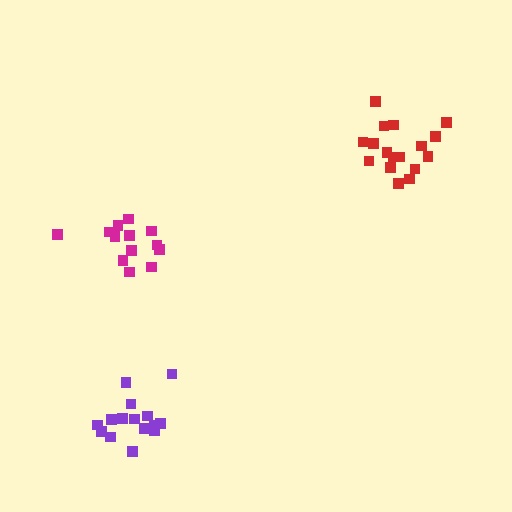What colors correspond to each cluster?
The clusters are colored: red, magenta, purple.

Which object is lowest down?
The purple cluster is bottommost.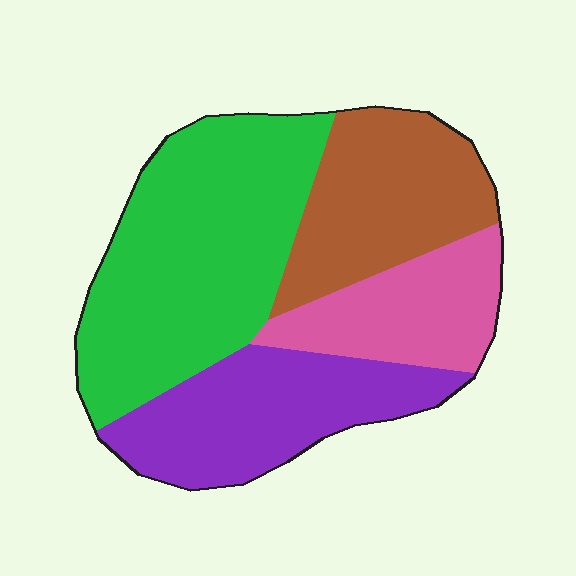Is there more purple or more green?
Green.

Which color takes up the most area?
Green, at roughly 40%.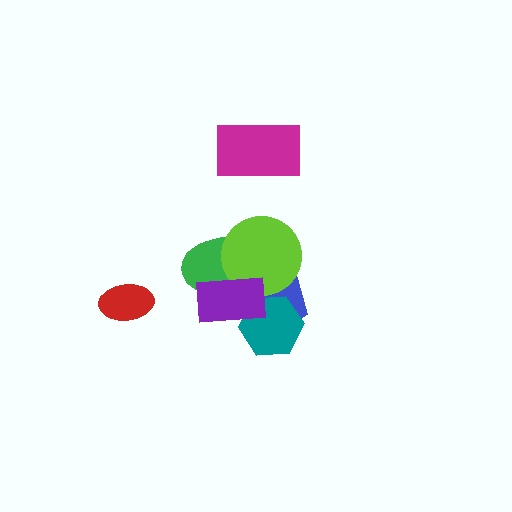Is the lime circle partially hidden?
Yes, it is partially covered by another shape.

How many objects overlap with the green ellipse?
4 objects overlap with the green ellipse.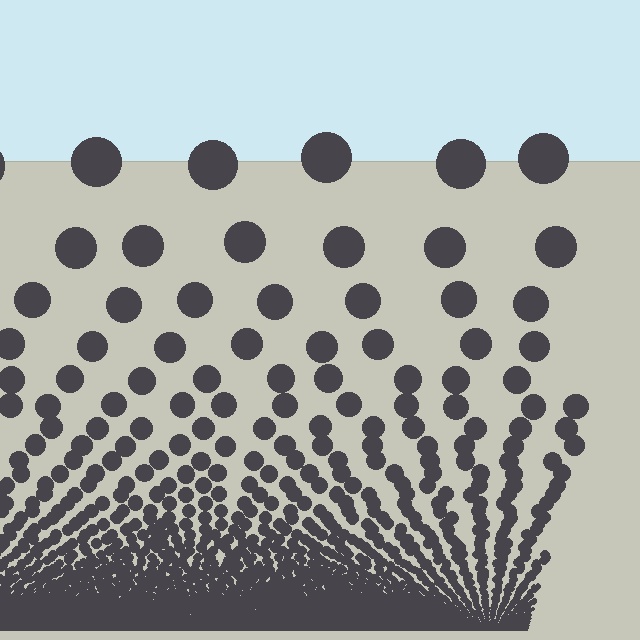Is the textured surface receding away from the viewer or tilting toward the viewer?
The surface appears to tilt toward the viewer. Texture elements get larger and sparser toward the top.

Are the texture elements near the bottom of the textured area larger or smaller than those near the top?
Smaller. The gradient is inverted — elements near the bottom are smaller and denser.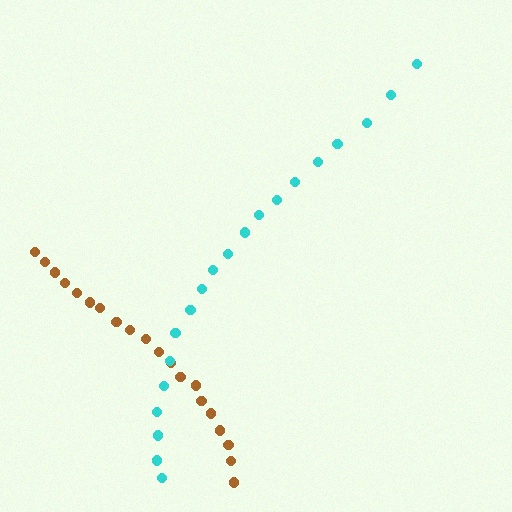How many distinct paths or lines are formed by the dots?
There are 2 distinct paths.